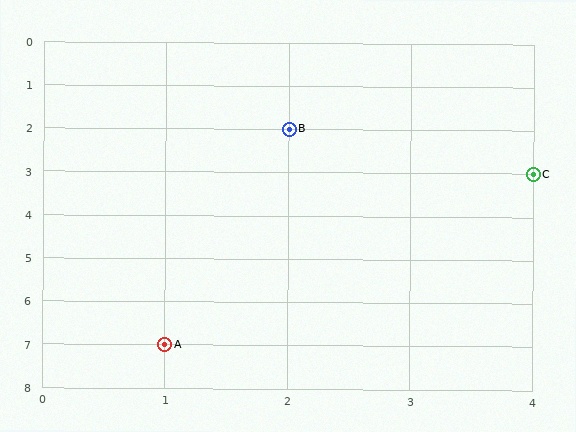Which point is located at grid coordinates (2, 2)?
Point B is at (2, 2).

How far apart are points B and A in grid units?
Points B and A are 1 column and 5 rows apart (about 5.1 grid units diagonally).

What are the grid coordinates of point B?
Point B is at grid coordinates (2, 2).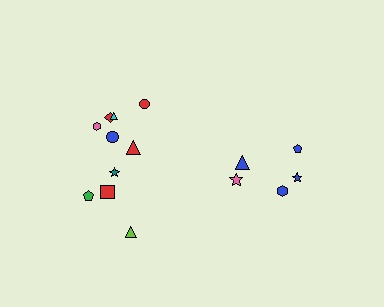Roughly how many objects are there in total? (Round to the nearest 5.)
Roughly 15 objects in total.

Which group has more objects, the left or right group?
The left group.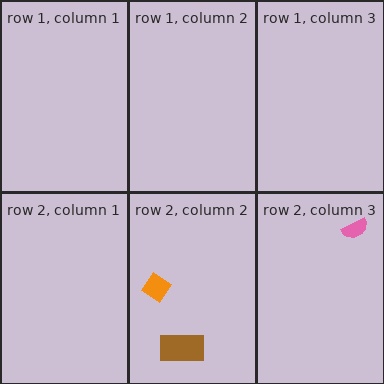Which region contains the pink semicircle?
The row 2, column 3 region.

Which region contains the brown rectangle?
The row 2, column 2 region.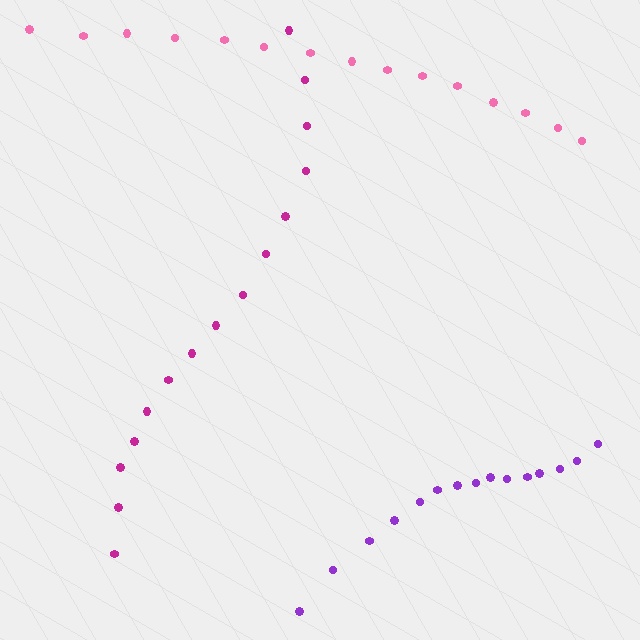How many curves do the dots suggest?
There are 3 distinct paths.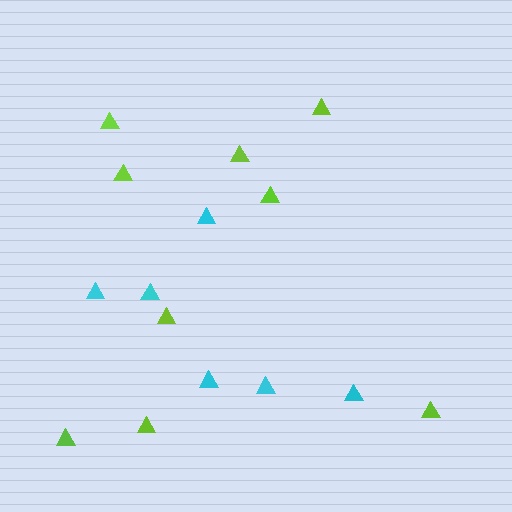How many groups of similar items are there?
There are 2 groups: one group of cyan triangles (6) and one group of lime triangles (9).